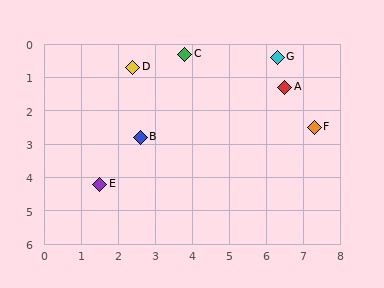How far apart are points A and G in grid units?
Points A and G are about 0.9 grid units apart.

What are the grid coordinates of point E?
Point E is at approximately (1.5, 4.2).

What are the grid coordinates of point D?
Point D is at approximately (2.4, 0.7).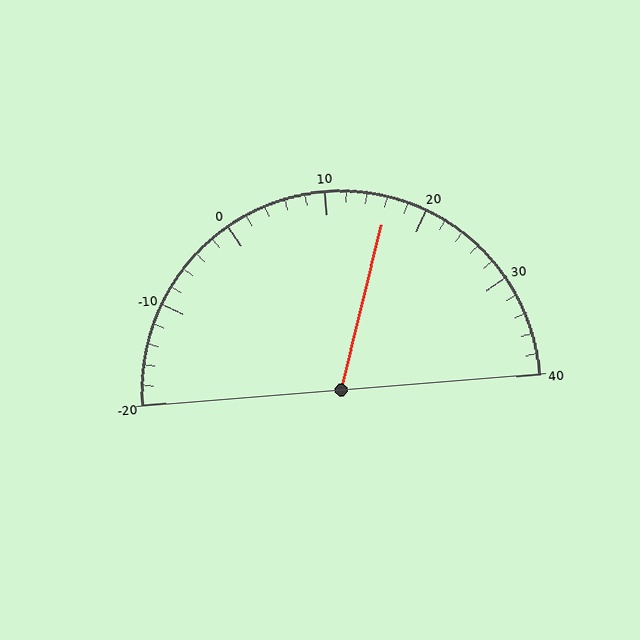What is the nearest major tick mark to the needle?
The nearest major tick mark is 20.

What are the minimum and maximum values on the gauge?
The gauge ranges from -20 to 40.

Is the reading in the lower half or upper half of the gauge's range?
The reading is in the upper half of the range (-20 to 40).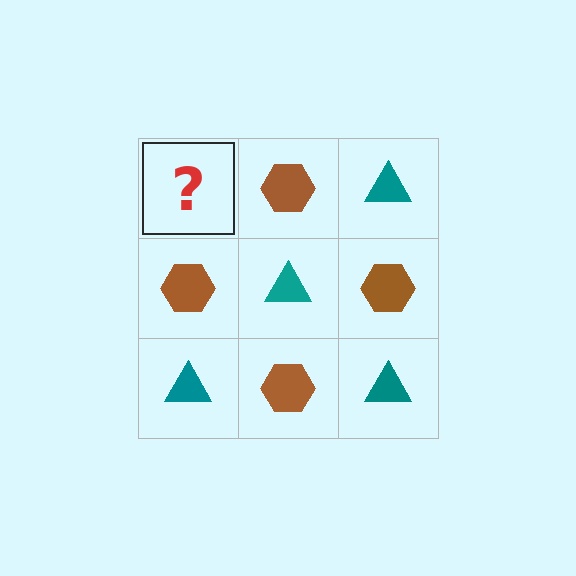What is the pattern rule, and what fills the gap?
The rule is that it alternates teal triangle and brown hexagon in a checkerboard pattern. The gap should be filled with a teal triangle.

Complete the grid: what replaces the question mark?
The question mark should be replaced with a teal triangle.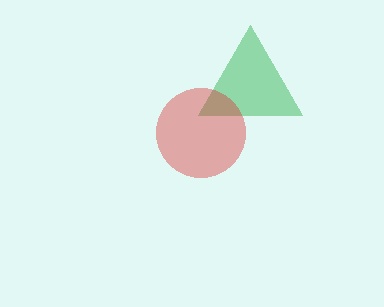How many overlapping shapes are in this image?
There are 2 overlapping shapes in the image.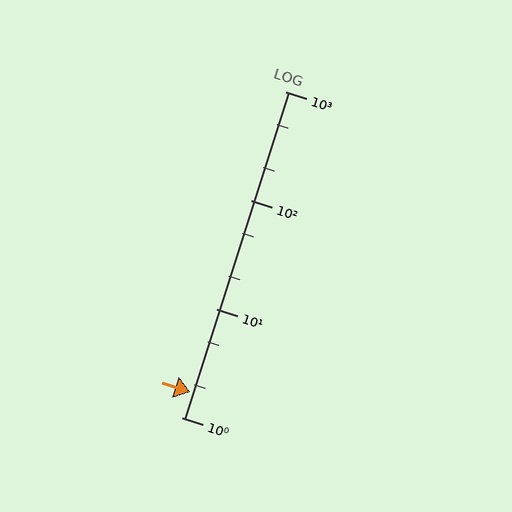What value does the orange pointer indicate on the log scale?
The pointer indicates approximately 1.7.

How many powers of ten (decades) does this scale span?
The scale spans 3 decades, from 1 to 1000.